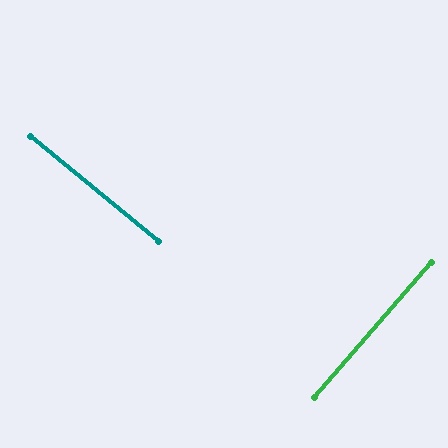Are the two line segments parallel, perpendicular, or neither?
Perpendicular — they meet at approximately 89°.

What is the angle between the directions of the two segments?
Approximately 89 degrees.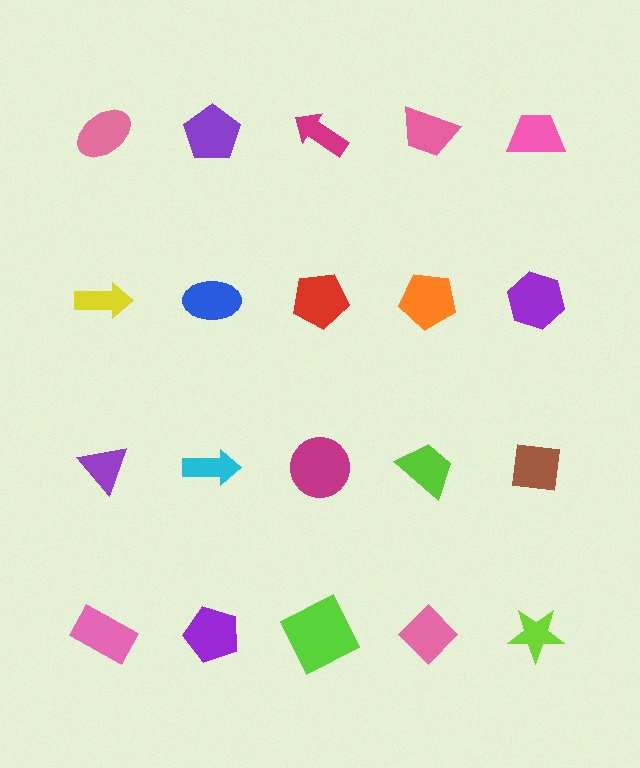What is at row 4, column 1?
A pink rectangle.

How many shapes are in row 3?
5 shapes.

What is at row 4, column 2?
A purple pentagon.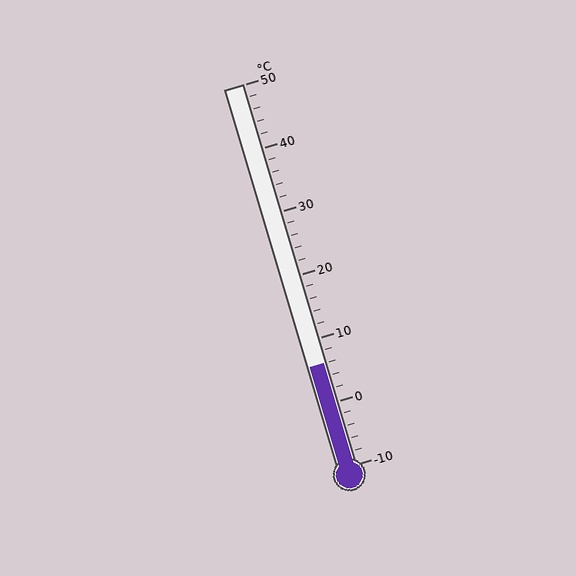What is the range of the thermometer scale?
The thermometer scale ranges from -10°C to 50°C.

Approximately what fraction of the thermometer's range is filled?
The thermometer is filled to approximately 25% of its range.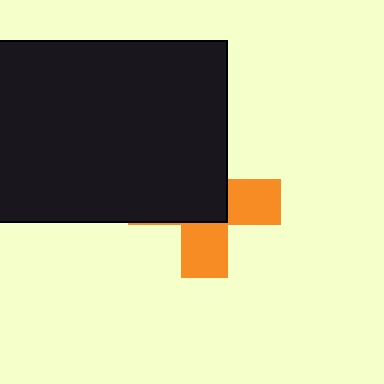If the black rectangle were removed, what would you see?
You would see the complete orange cross.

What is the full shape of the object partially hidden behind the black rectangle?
The partially hidden object is an orange cross.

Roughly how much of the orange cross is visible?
A small part of it is visible (roughly 42%).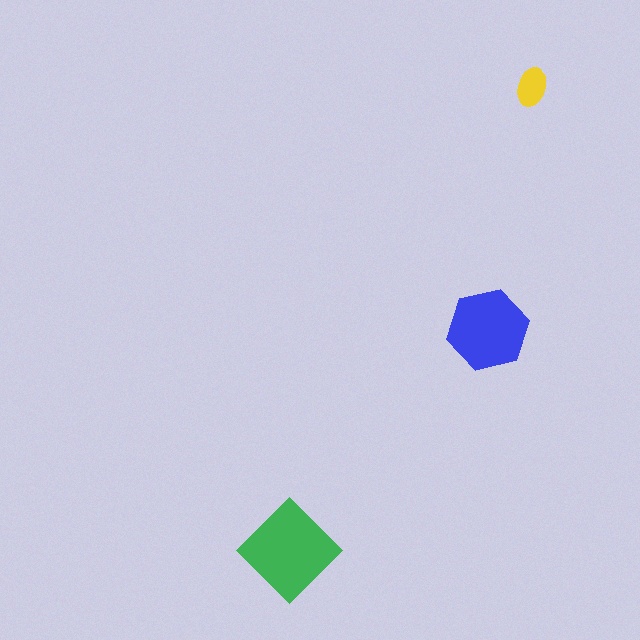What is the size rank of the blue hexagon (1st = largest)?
2nd.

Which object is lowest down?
The green diamond is bottommost.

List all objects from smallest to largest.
The yellow ellipse, the blue hexagon, the green diamond.